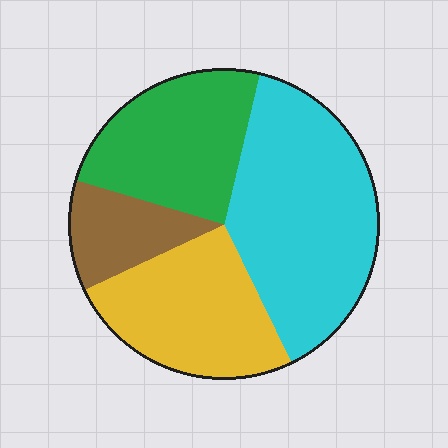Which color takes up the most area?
Cyan, at roughly 40%.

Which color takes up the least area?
Brown, at roughly 10%.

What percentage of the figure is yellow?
Yellow covers about 25% of the figure.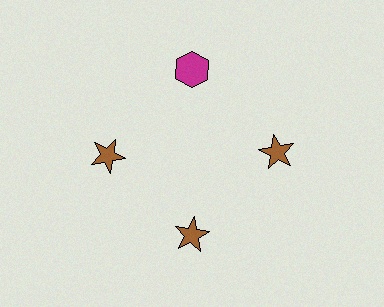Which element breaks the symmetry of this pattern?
The magenta hexagon at roughly the 12 o'clock position breaks the symmetry. All other shapes are brown stars.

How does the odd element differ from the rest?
It differs in both color (magenta instead of brown) and shape (hexagon instead of star).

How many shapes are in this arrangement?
There are 4 shapes arranged in a ring pattern.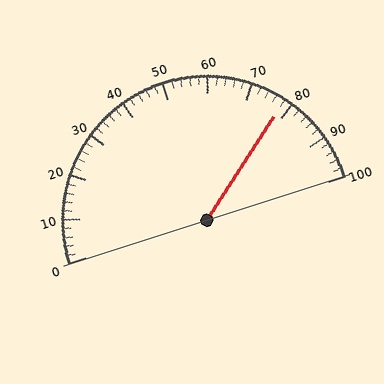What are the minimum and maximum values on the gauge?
The gauge ranges from 0 to 100.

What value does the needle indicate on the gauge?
The needle indicates approximately 78.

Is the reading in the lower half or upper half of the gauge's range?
The reading is in the upper half of the range (0 to 100).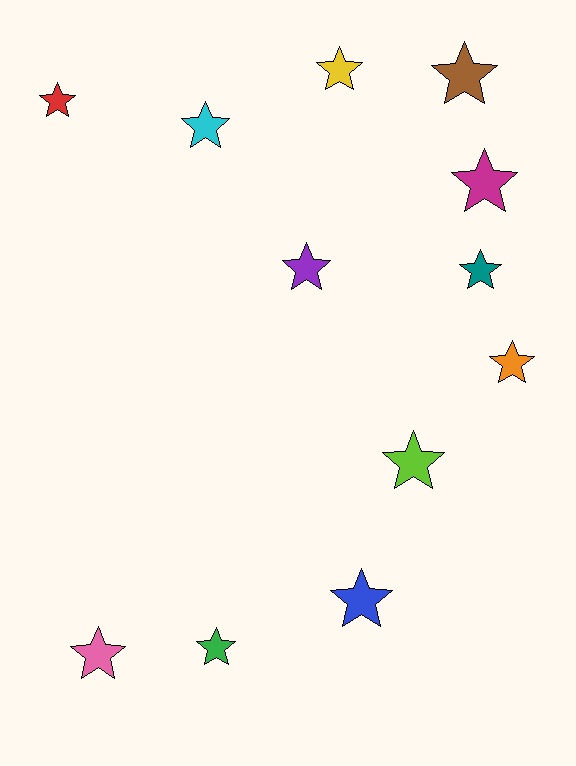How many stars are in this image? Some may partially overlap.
There are 12 stars.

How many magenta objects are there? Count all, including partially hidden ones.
There is 1 magenta object.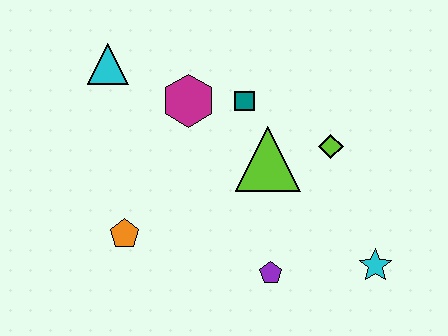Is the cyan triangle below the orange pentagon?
No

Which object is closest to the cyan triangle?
The magenta hexagon is closest to the cyan triangle.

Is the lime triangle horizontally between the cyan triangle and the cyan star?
Yes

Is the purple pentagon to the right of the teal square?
Yes